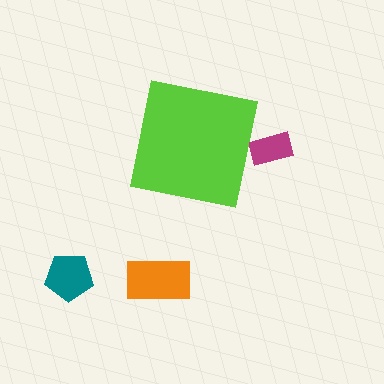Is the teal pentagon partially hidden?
No, the teal pentagon is fully visible.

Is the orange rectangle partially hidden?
No, the orange rectangle is fully visible.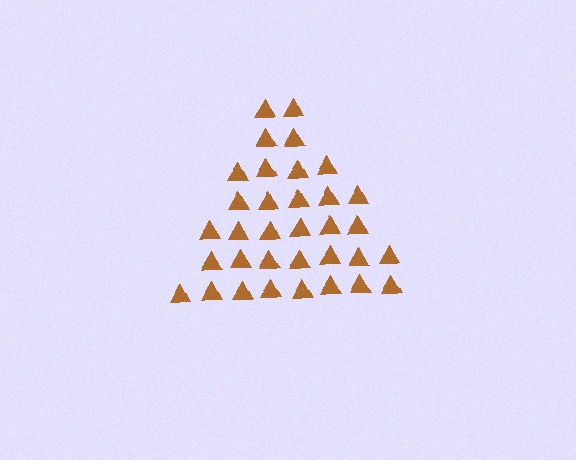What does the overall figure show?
The overall figure shows a triangle.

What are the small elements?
The small elements are triangles.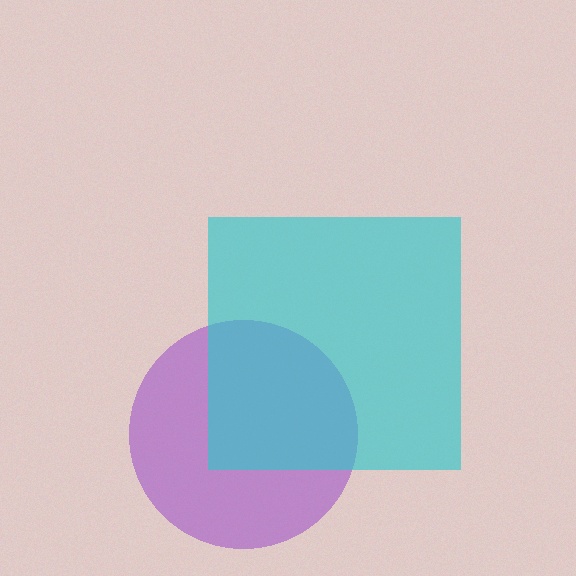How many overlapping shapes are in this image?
There are 2 overlapping shapes in the image.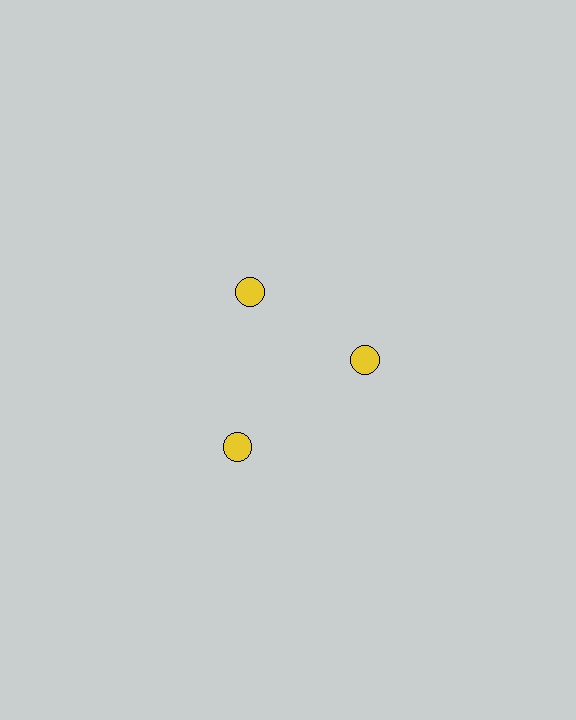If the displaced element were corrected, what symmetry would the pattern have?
It would have 3-fold rotational symmetry — the pattern would map onto itself every 120 degrees.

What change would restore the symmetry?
The symmetry would be restored by moving it inward, back onto the ring so that all 3 circles sit at equal angles and equal distance from the center.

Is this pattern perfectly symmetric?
No. The 3 yellow circles are arranged in a ring, but one element near the 7 o'clock position is pushed outward from the center, breaking the 3-fold rotational symmetry.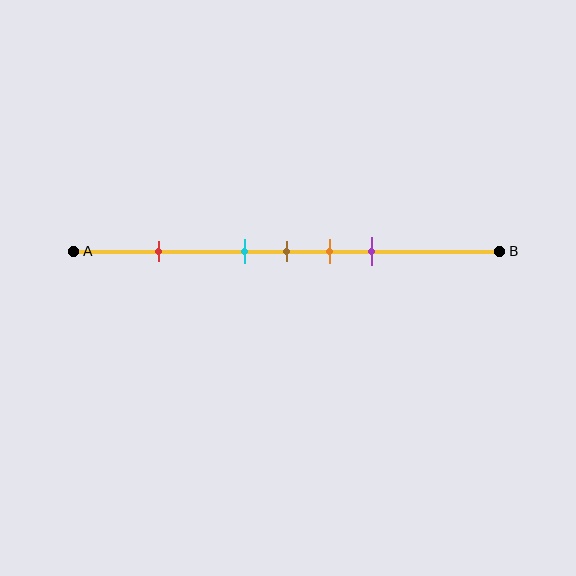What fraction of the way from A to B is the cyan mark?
The cyan mark is approximately 40% (0.4) of the way from A to B.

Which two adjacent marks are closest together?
The cyan and brown marks are the closest adjacent pair.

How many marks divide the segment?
There are 5 marks dividing the segment.